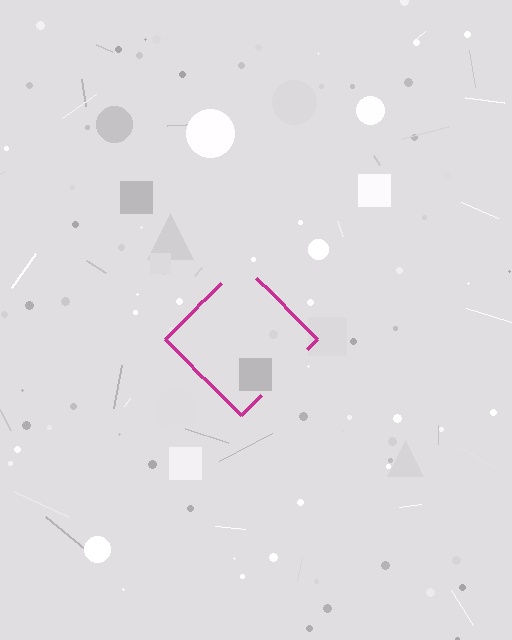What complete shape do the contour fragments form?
The contour fragments form a diamond.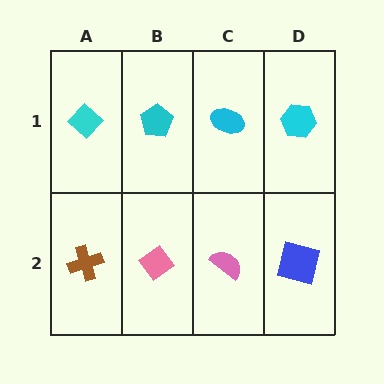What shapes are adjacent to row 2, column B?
A cyan pentagon (row 1, column B), a brown cross (row 2, column A), a pink semicircle (row 2, column C).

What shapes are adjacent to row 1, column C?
A pink semicircle (row 2, column C), a cyan pentagon (row 1, column B), a cyan hexagon (row 1, column D).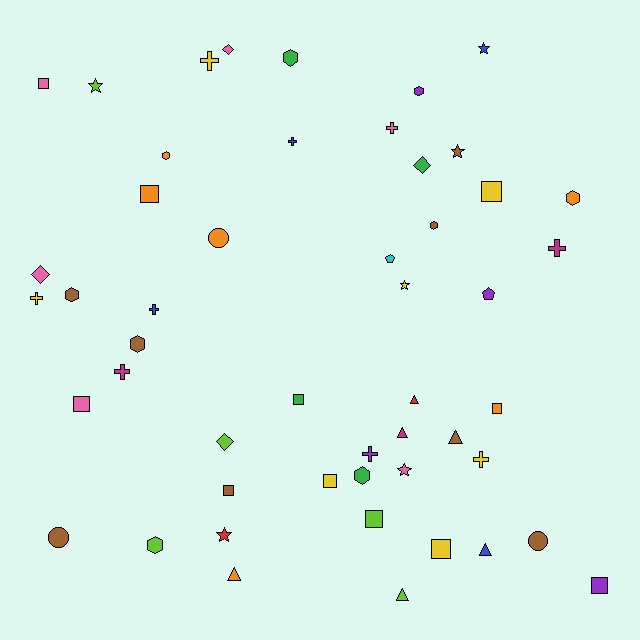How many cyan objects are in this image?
There is 1 cyan object.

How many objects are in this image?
There are 50 objects.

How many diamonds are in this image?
There are 4 diamonds.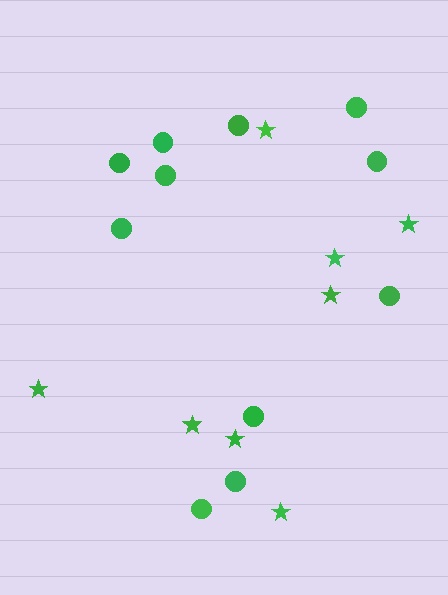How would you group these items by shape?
There are 2 groups: one group of circles (11) and one group of stars (8).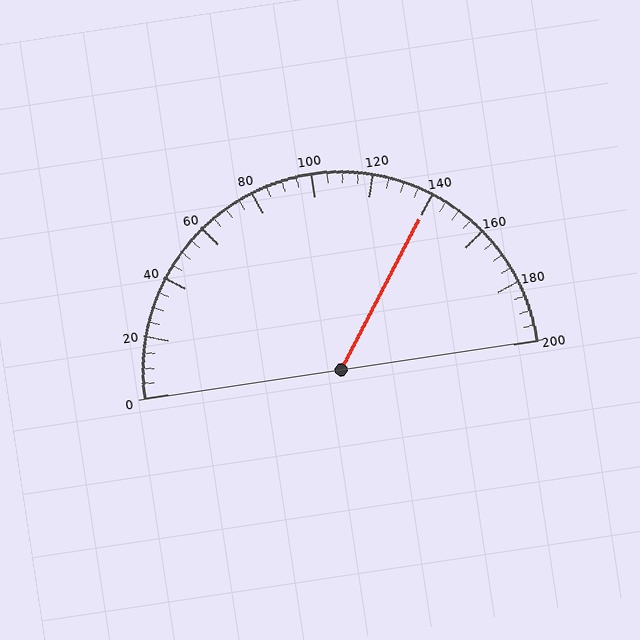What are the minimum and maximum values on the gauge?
The gauge ranges from 0 to 200.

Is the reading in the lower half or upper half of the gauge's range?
The reading is in the upper half of the range (0 to 200).